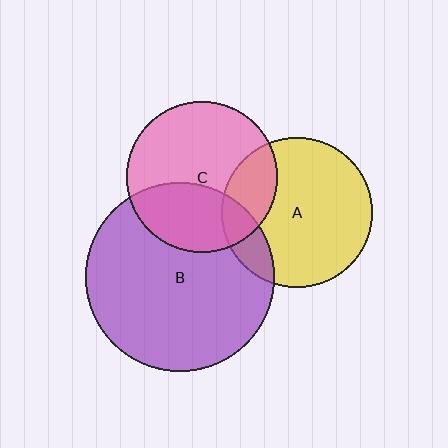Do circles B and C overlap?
Yes.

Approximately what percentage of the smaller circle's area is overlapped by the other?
Approximately 35%.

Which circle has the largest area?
Circle B (purple).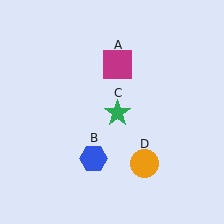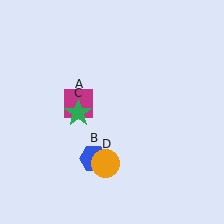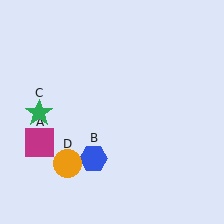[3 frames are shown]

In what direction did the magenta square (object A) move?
The magenta square (object A) moved down and to the left.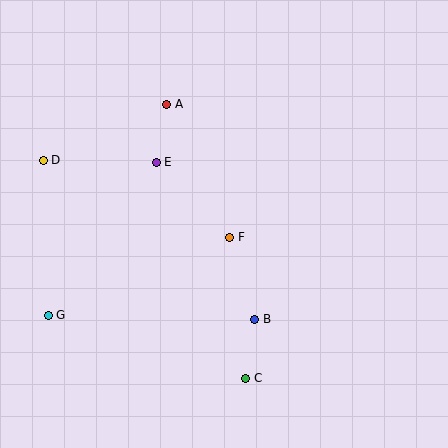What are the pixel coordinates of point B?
Point B is at (255, 319).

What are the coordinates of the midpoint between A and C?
The midpoint between A and C is at (206, 241).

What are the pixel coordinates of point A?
Point A is at (167, 104).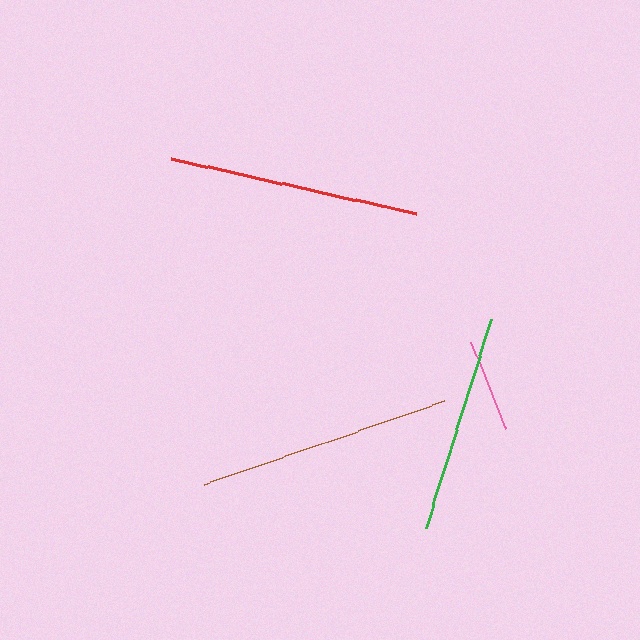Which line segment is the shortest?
The pink line is the shortest at approximately 94 pixels.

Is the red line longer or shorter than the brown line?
The brown line is longer than the red line.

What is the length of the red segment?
The red segment is approximately 250 pixels long.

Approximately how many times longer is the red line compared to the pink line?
The red line is approximately 2.7 times the length of the pink line.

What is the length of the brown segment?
The brown segment is approximately 254 pixels long.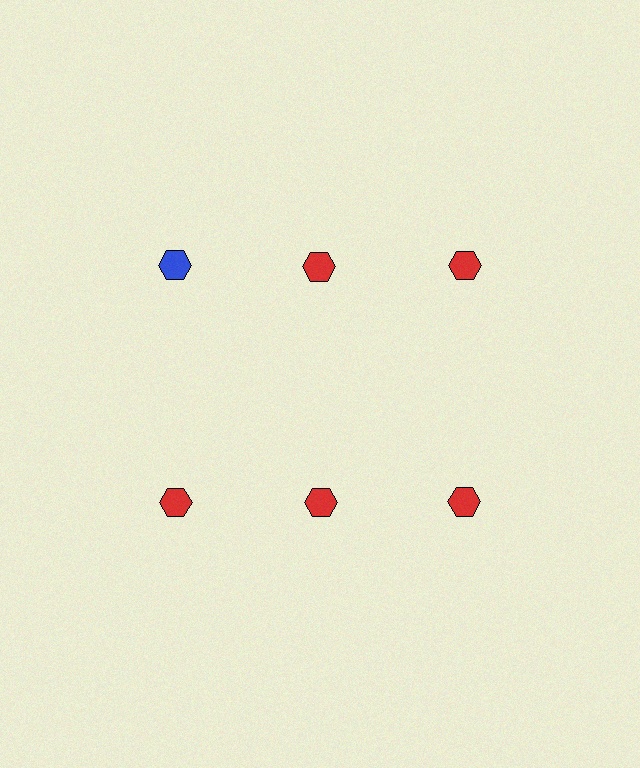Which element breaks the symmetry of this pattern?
The blue hexagon in the top row, leftmost column breaks the symmetry. All other shapes are red hexagons.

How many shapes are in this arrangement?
There are 6 shapes arranged in a grid pattern.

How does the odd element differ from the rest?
It has a different color: blue instead of red.